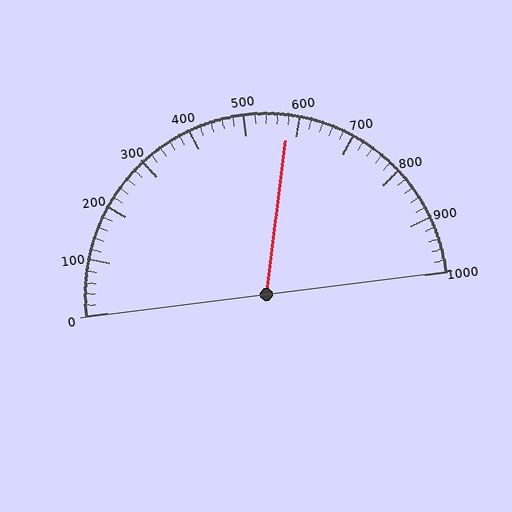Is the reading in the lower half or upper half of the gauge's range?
The reading is in the upper half of the range (0 to 1000).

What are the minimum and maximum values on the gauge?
The gauge ranges from 0 to 1000.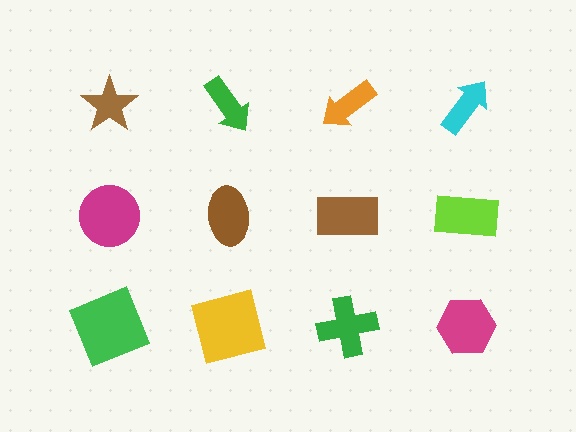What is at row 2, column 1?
A magenta circle.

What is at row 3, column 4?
A magenta hexagon.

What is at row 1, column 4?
A cyan arrow.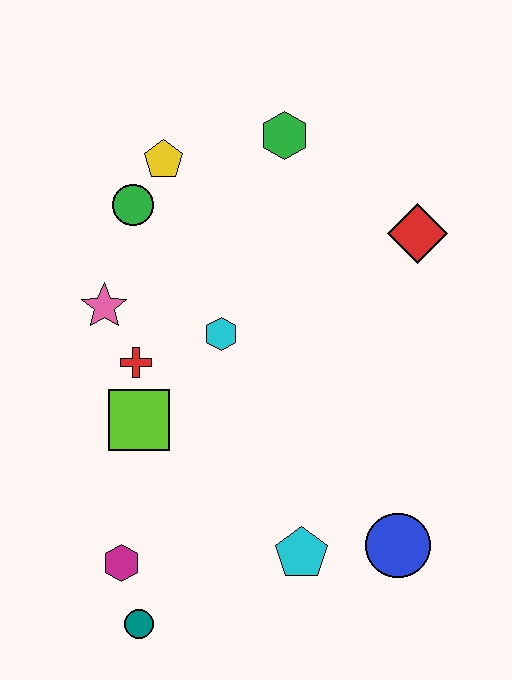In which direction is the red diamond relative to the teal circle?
The red diamond is above the teal circle.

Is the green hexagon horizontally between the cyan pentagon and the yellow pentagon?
Yes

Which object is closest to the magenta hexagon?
The teal circle is closest to the magenta hexagon.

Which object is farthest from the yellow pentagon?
The teal circle is farthest from the yellow pentagon.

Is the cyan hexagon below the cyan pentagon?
No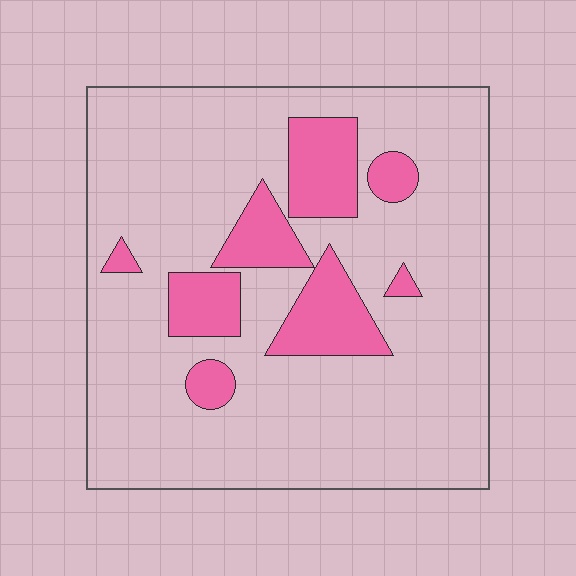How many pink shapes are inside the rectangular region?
8.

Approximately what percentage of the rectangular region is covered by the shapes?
Approximately 20%.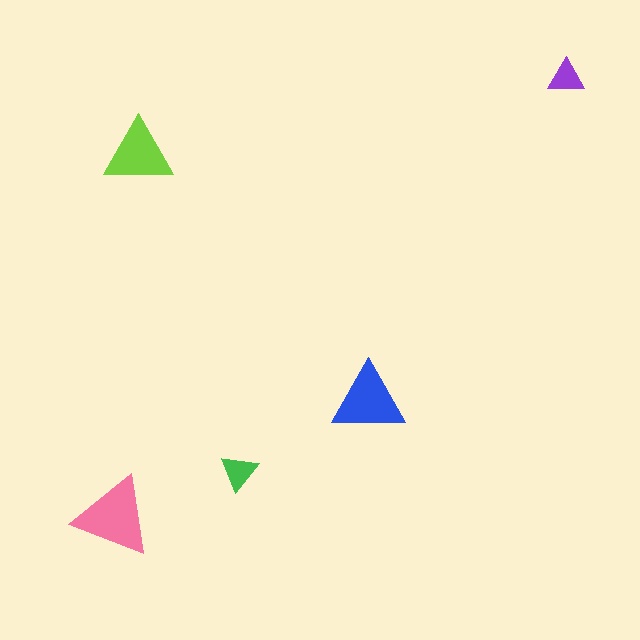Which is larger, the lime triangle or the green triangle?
The lime one.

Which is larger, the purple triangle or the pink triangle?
The pink one.